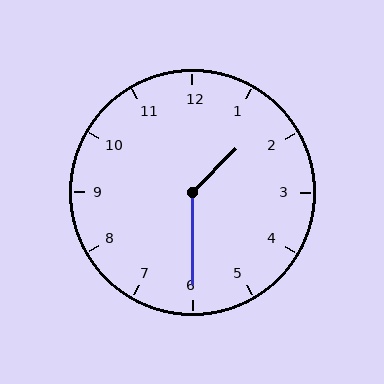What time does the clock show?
1:30.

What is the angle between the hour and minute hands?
Approximately 135 degrees.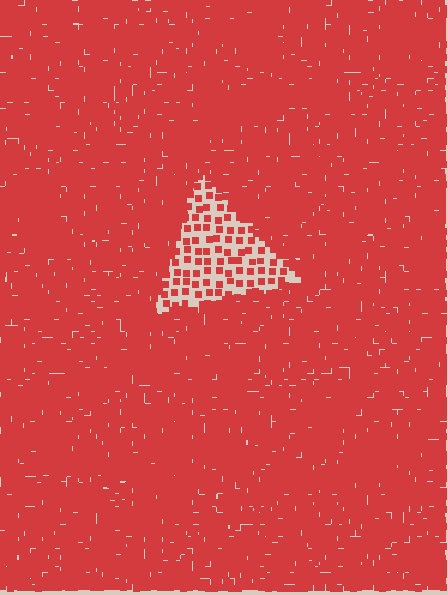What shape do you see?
I see a triangle.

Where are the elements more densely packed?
The elements are more densely packed outside the triangle boundary.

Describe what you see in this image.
The image contains small red elements arranged at two different densities. A triangle-shaped region is visible where the elements are less densely packed than the surrounding area.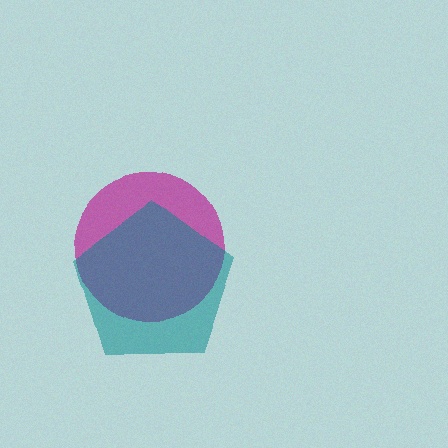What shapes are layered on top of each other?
The layered shapes are: a magenta circle, a teal pentagon.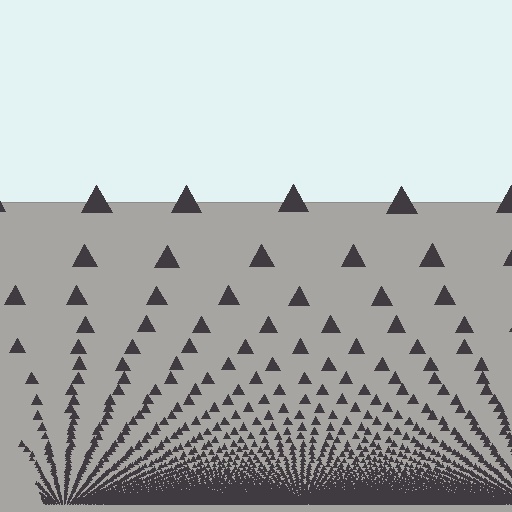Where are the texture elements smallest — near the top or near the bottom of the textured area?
Near the bottom.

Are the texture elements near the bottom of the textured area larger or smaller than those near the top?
Smaller. The gradient is inverted — elements near the bottom are smaller and denser.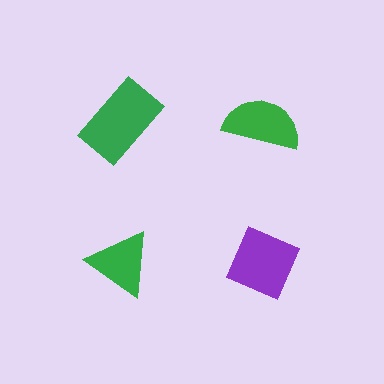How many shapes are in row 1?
2 shapes.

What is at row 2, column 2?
A purple diamond.